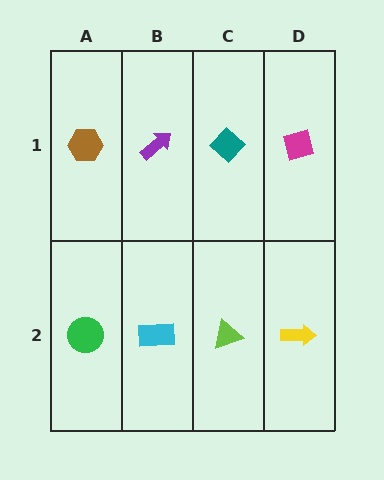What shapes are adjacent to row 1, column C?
A lime triangle (row 2, column C), a purple arrow (row 1, column B), a magenta diamond (row 1, column D).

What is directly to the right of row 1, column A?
A purple arrow.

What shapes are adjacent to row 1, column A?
A green circle (row 2, column A), a purple arrow (row 1, column B).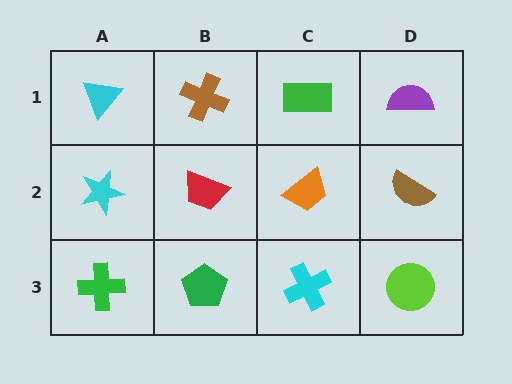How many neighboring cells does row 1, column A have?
2.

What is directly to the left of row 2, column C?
A red trapezoid.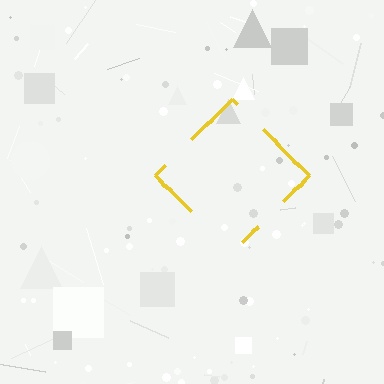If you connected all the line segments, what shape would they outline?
They would outline a diamond.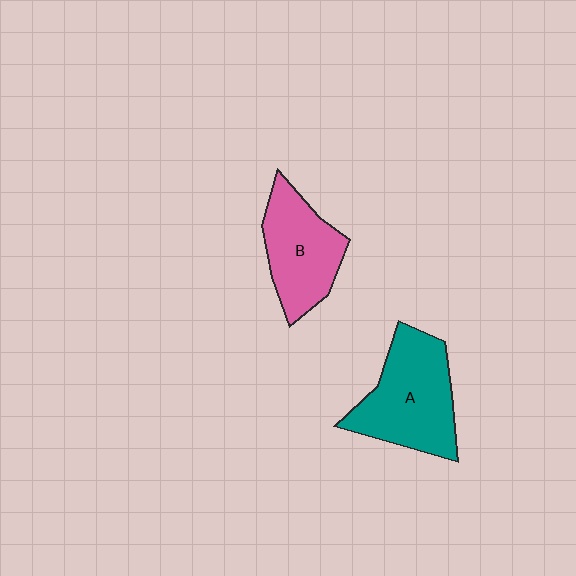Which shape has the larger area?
Shape A (teal).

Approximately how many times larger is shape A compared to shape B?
Approximately 1.2 times.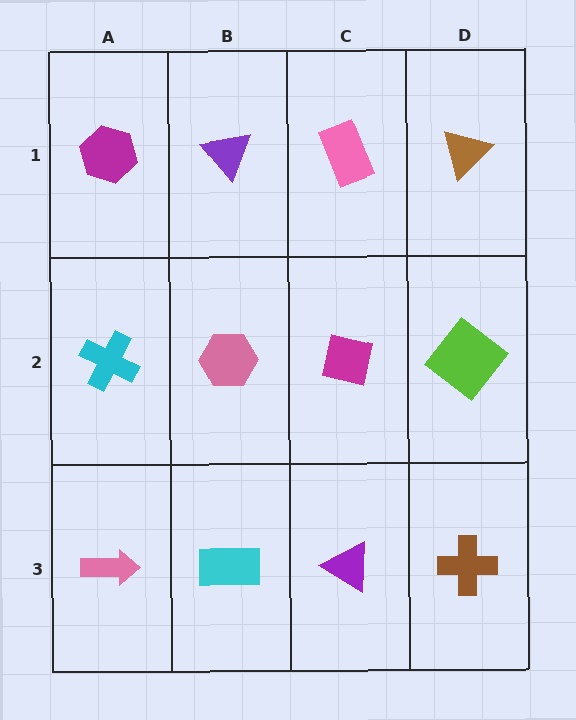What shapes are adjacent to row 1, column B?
A pink hexagon (row 2, column B), a magenta hexagon (row 1, column A), a pink rectangle (row 1, column C).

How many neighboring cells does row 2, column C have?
4.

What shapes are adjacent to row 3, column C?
A magenta square (row 2, column C), a cyan rectangle (row 3, column B), a brown cross (row 3, column D).